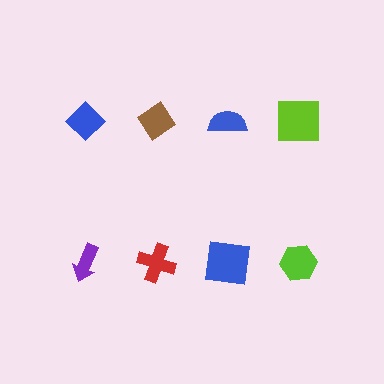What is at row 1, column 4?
A lime square.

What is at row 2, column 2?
A red cross.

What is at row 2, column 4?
A lime hexagon.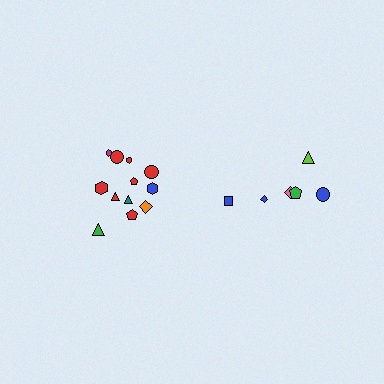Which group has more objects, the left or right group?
The left group.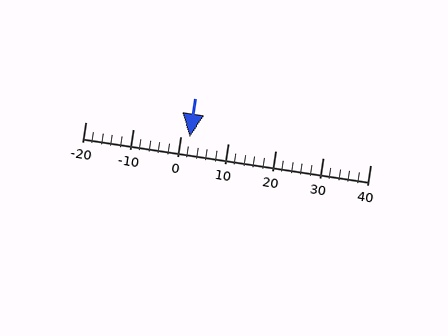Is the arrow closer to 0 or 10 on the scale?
The arrow is closer to 0.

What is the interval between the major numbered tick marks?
The major tick marks are spaced 10 units apart.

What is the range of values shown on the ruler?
The ruler shows values from -20 to 40.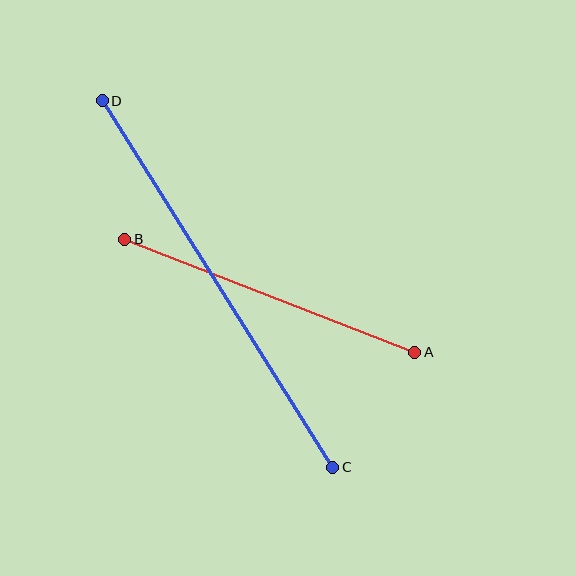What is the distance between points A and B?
The distance is approximately 311 pixels.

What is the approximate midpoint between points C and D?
The midpoint is at approximately (217, 284) pixels.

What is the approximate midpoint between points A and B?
The midpoint is at approximately (270, 296) pixels.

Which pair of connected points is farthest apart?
Points C and D are farthest apart.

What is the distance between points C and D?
The distance is approximately 433 pixels.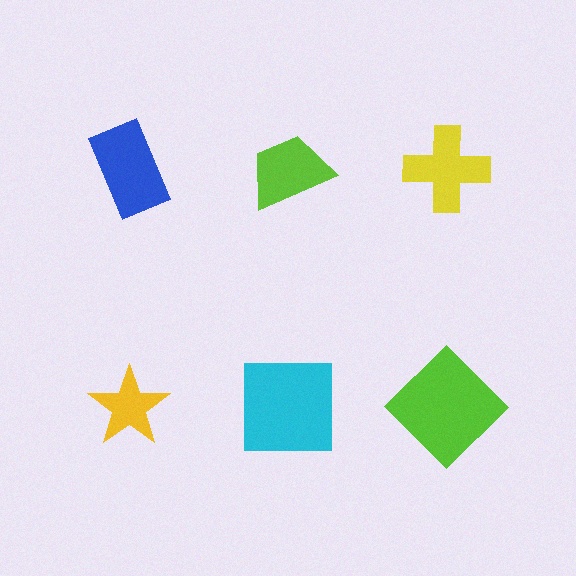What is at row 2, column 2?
A cyan square.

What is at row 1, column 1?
A blue rectangle.